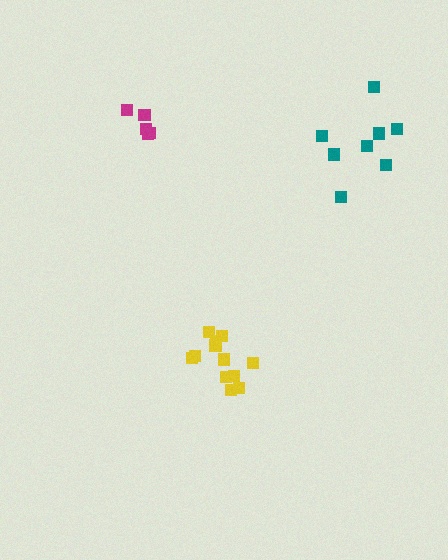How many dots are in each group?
Group 1: 12 dots, Group 2: 6 dots, Group 3: 8 dots (26 total).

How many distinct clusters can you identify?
There are 3 distinct clusters.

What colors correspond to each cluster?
The clusters are colored: yellow, magenta, teal.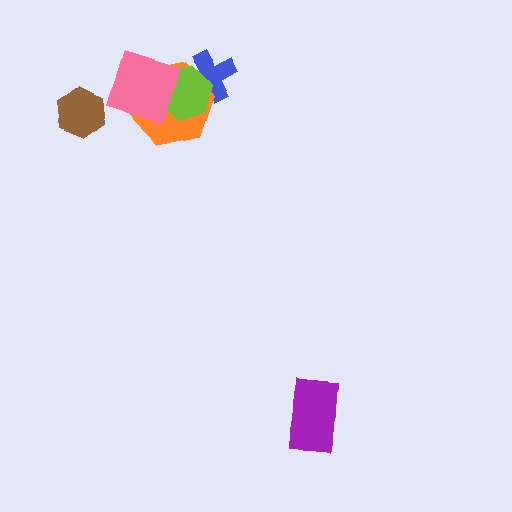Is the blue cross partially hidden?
Yes, it is partially covered by another shape.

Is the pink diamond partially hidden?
No, no other shape covers it.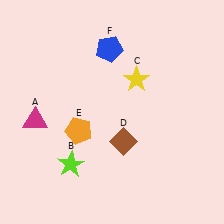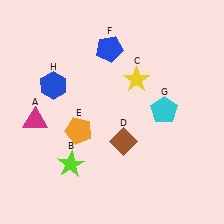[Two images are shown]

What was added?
A cyan pentagon (G), a blue hexagon (H) were added in Image 2.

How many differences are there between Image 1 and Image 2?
There are 2 differences between the two images.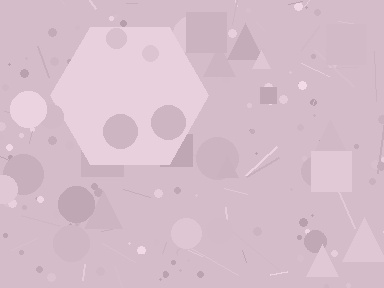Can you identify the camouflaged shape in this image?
The camouflaged shape is a hexagon.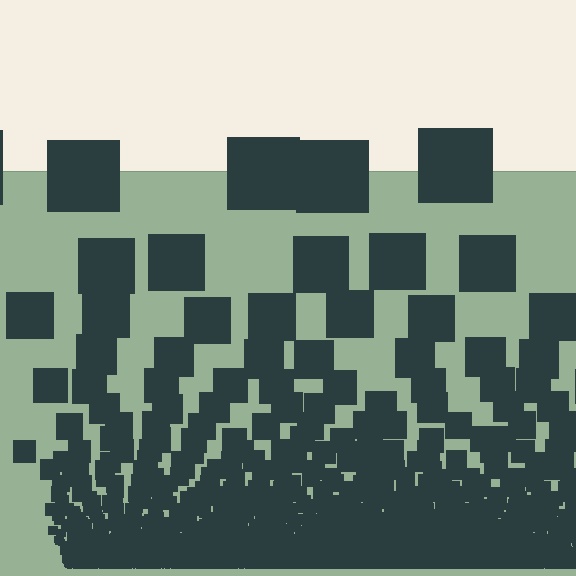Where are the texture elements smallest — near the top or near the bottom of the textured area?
Near the bottom.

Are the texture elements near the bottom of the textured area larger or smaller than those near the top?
Smaller. The gradient is inverted — elements near the bottom are smaller and denser.